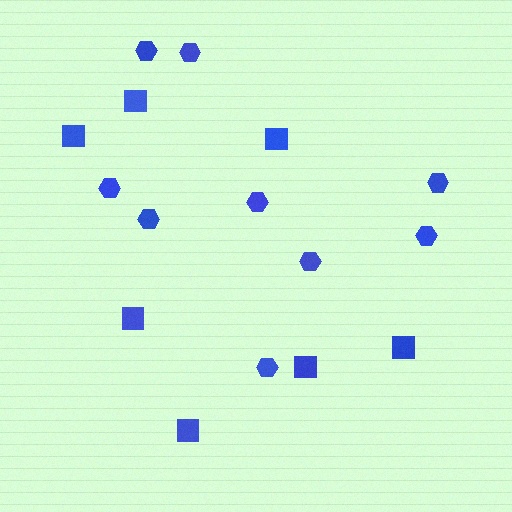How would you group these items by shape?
There are 2 groups: one group of squares (7) and one group of hexagons (9).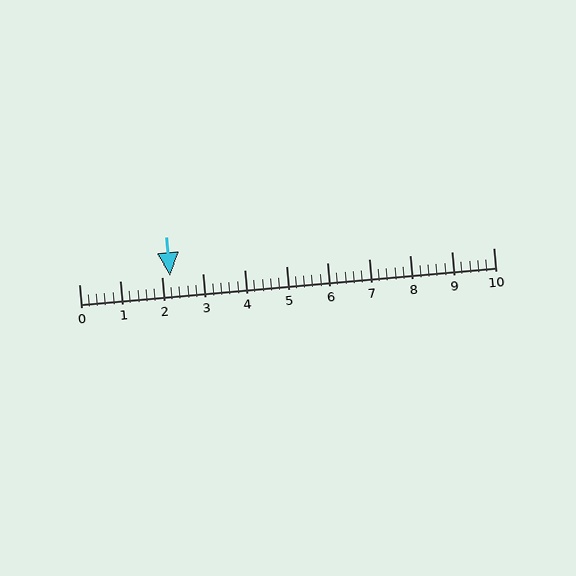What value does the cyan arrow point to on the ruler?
The cyan arrow points to approximately 2.2.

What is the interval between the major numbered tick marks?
The major tick marks are spaced 1 units apart.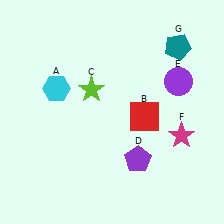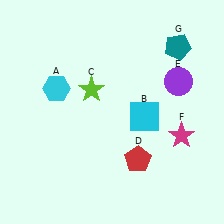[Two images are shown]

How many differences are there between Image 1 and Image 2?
There are 2 differences between the two images.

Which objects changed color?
B changed from red to cyan. D changed from purple to red.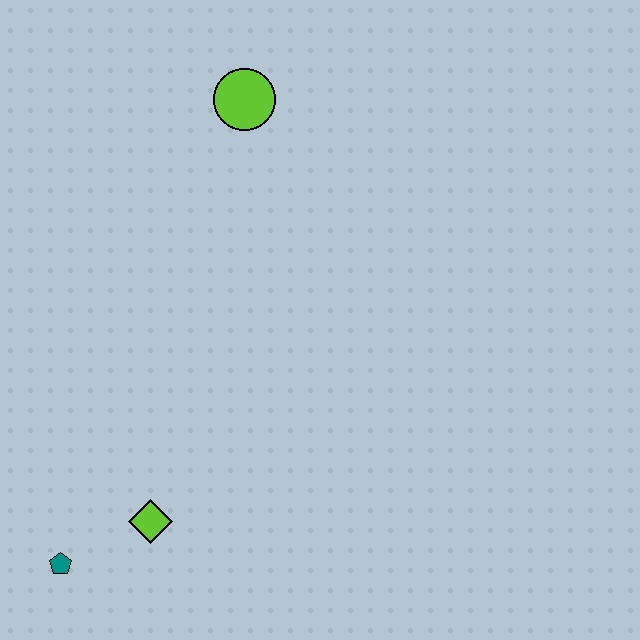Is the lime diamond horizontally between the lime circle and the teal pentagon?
Yes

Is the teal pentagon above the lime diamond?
No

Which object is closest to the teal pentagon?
The lime diamond is closest to the teal pentagon.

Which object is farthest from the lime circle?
The teal pentagon is farthest from the lime circle.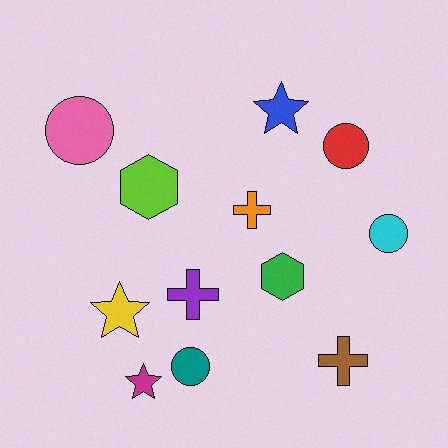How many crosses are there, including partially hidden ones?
There are 3 crosses.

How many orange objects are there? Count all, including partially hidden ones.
There is 1 orange object.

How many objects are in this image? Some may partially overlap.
There are 12 objects.